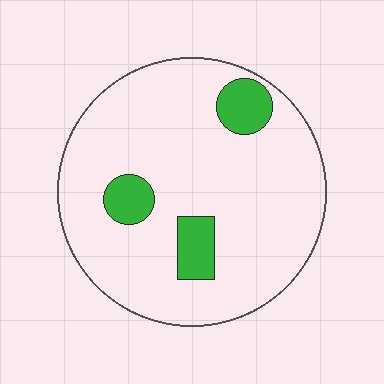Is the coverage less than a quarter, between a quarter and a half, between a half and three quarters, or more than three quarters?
Less than a quarter.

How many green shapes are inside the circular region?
3.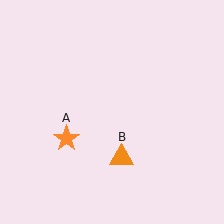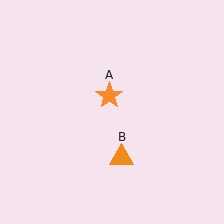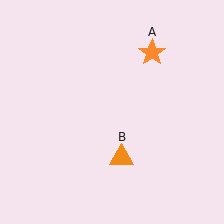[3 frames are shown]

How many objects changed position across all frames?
1 object changed position: orange star (object A).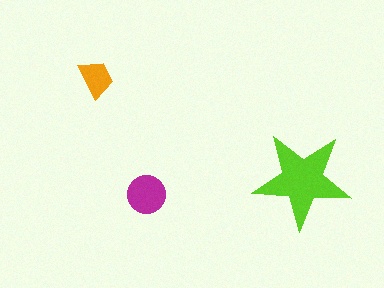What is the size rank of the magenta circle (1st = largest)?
2nd.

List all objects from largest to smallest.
The lime star, the magenta circle, the orange trapezoid.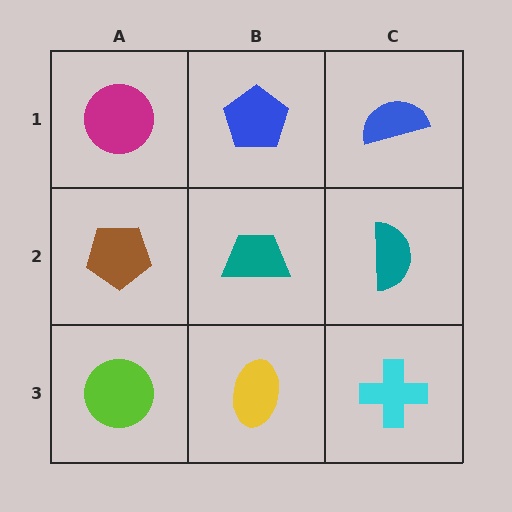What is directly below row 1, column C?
A teal semicircle.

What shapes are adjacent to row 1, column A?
A brown pentagon (row 2, column A), a blue pentagon (row 1, column B).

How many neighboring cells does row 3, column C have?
2.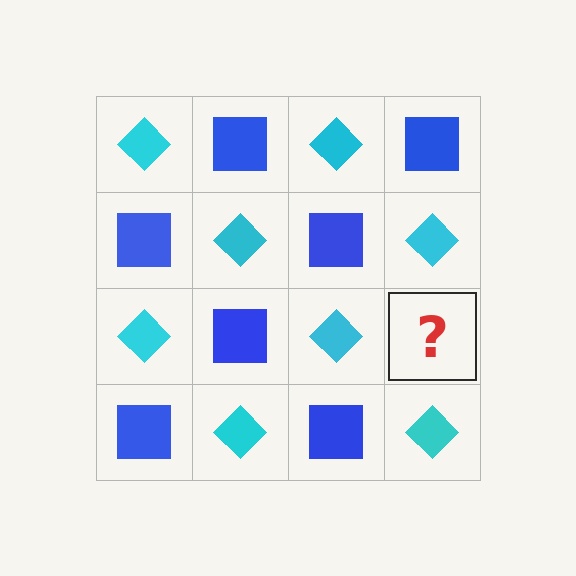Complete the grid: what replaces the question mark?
The question mark should be replaced with a blue square.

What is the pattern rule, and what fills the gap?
The rule is that it alternates cyan diamond and blue square in a checkerboard pattern. The gap should be filled with a blue square.